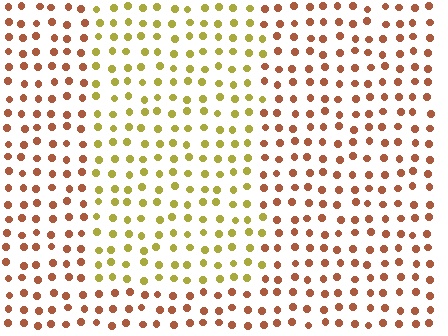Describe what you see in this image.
The image is filled with small brown elements in a uniform arrangement. A rectangle-shaped region is visible where the elements are tinted to a slightly different hue, forming a subtle color boundary.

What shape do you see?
I see a rectangle.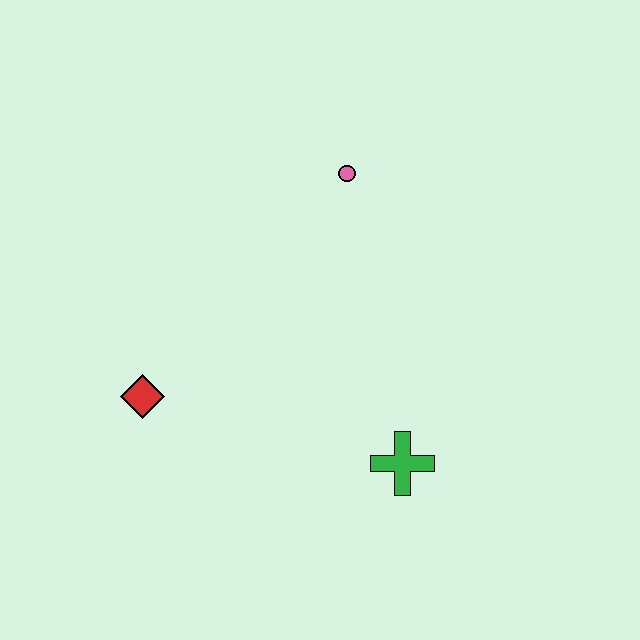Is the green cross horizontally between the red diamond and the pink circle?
No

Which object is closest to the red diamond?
The green cross is closest to the red diamond.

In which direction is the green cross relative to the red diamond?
The green cross is to the right of the red diamond.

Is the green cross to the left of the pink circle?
No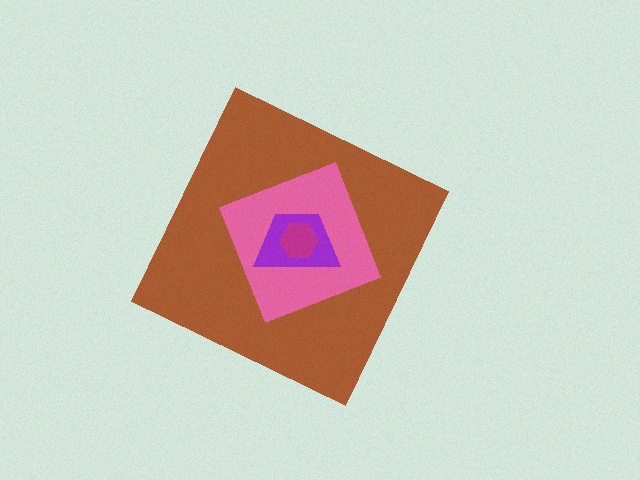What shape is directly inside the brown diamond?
The pink square.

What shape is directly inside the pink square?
The purple trapezoid.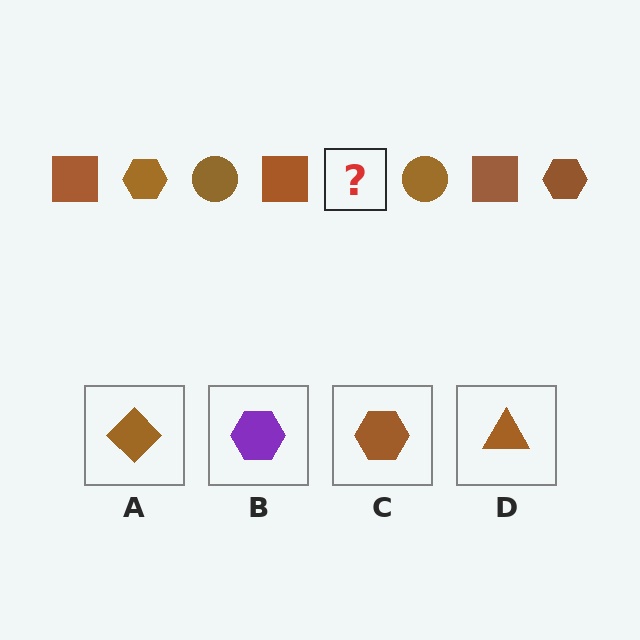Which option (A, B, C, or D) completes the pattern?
C.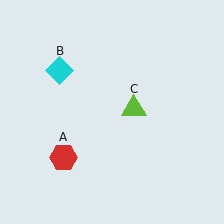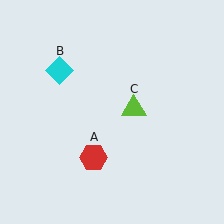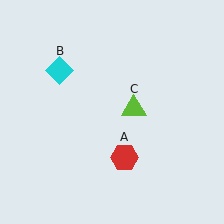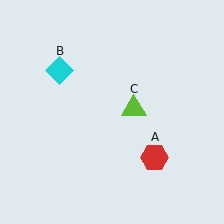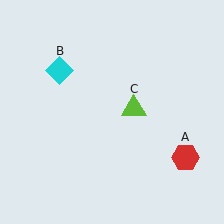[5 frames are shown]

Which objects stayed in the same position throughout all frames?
Cyan diamond (object B) and lime triangle (object C) remained stationary.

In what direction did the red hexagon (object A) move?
The red hexagon (object A) moved right.